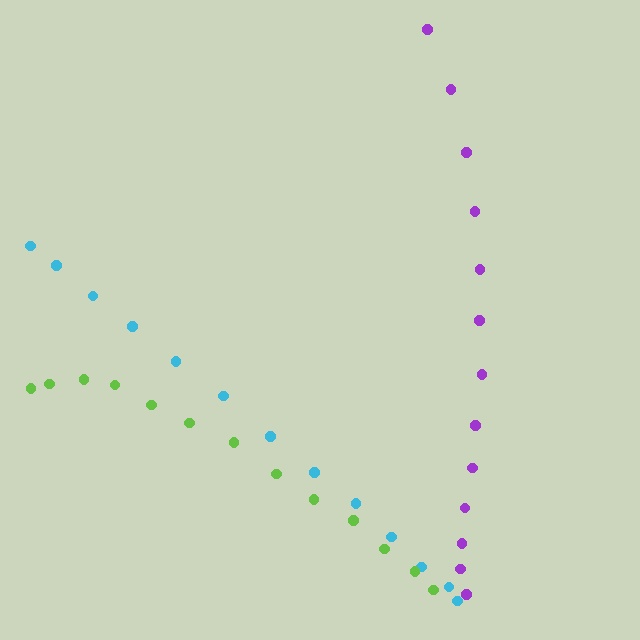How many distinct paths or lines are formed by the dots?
There are 3 distinct paths.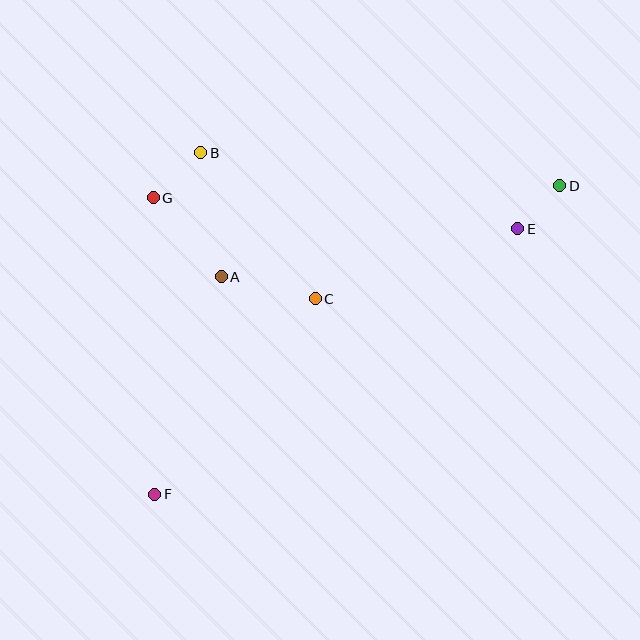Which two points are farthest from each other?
Points D and F are farthest from each other.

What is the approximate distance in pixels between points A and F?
The distance between A and F is approximately 227 pixels.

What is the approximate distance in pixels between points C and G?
The distance between C and G is approximately 191 pixels.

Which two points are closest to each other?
Points D and E are closest to each other.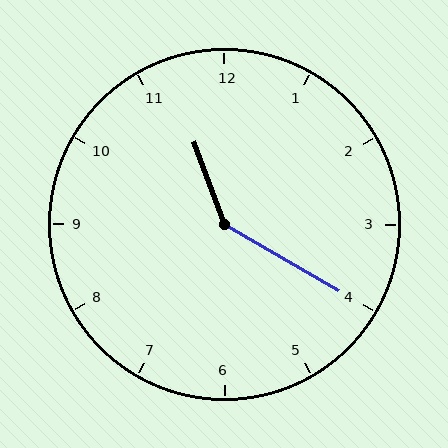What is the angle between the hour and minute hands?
Approximately 140 degrees.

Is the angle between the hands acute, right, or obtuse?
It is obtuse.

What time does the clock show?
11:20.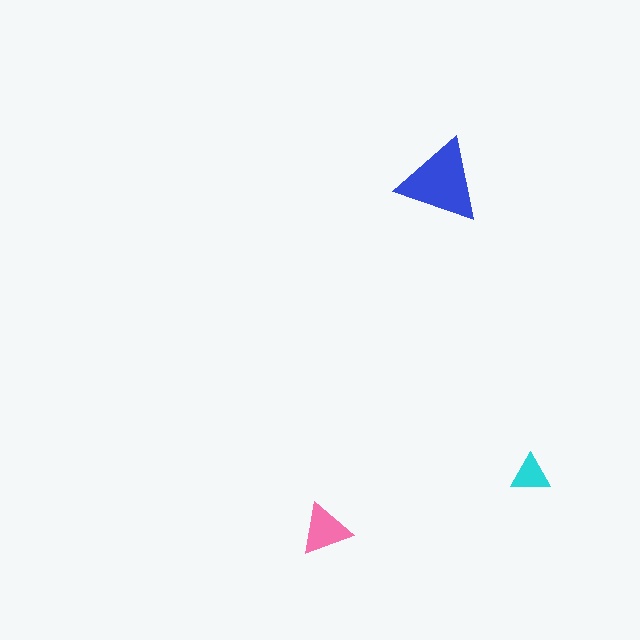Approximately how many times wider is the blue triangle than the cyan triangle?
About 2 times wider.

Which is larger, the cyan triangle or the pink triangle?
The pink one.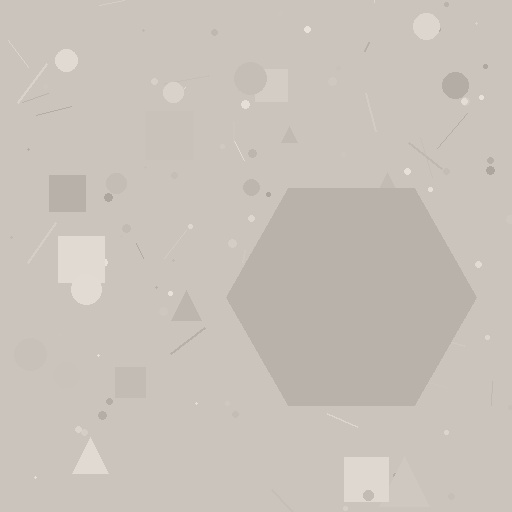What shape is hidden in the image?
A hexagon is hidden in the image.